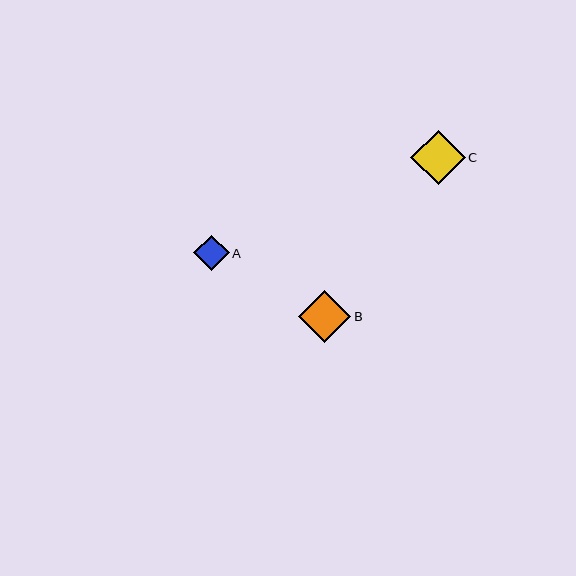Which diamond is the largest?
Diamond C is the largest with a size of approximately 54 pixels.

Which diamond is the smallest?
Diamond A is the smallest with a size of approximately 35 pixels.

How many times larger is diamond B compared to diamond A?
Diamond B is approximately 1.5 times the size of diamond A.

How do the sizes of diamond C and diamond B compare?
Diamond C and diamond B are approximately the same size.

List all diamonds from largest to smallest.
From largest to smallest: C, B, A.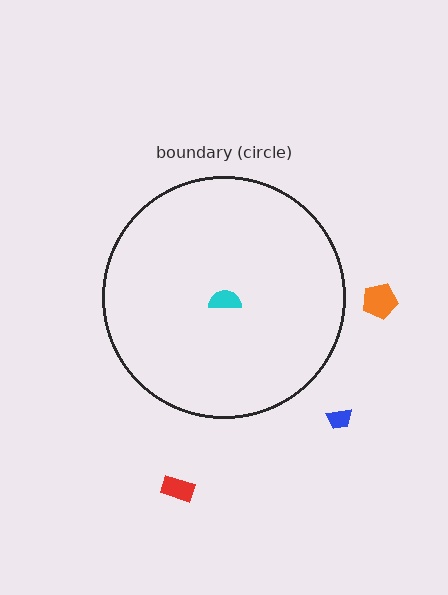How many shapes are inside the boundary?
1 inside, 3 outside.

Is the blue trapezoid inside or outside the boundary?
Outside.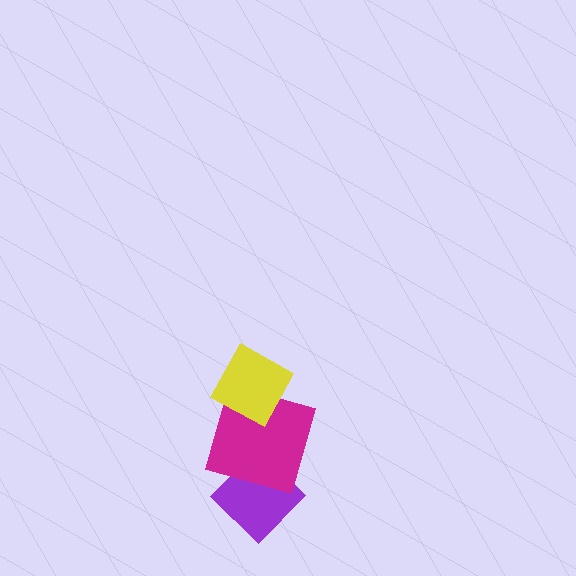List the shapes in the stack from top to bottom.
From top to bottom: the yellow diamond, the magenta square, the purple diamond.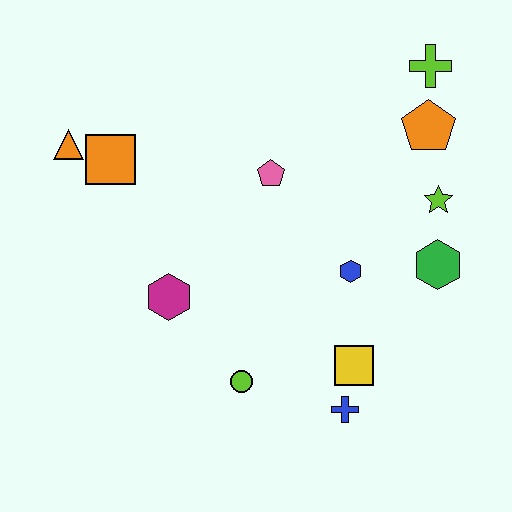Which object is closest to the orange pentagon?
The lime cross is closest to the orange pentagon.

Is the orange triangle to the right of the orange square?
No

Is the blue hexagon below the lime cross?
Yes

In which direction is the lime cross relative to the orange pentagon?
The lime cross is above the orange pentagon.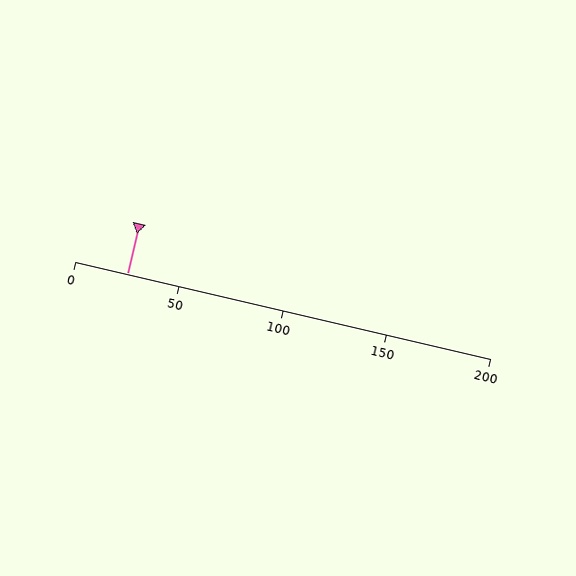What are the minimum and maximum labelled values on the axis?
The axis runs from 0 to 200.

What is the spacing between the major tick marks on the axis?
The major ticks are spaced 50 apart.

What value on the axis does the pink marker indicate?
The marker indicates approximately 25.